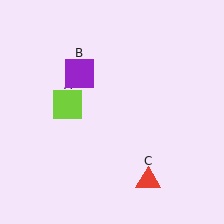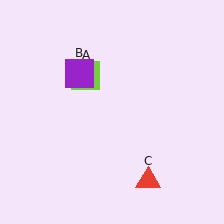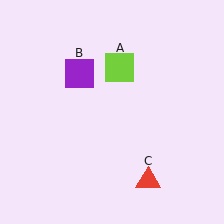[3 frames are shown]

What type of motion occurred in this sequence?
The lime square (object A) rotated clockwise around the center of the scene.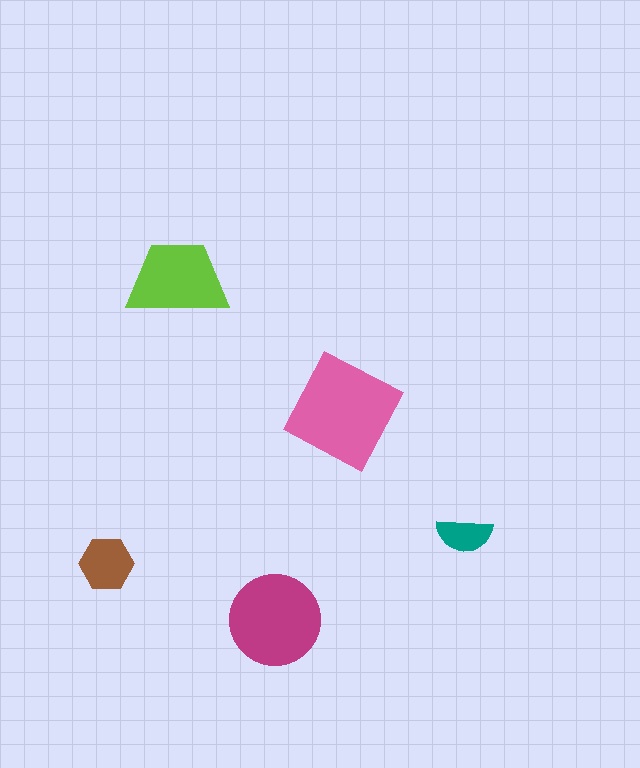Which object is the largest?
The pink square.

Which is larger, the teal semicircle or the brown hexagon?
The brown hexagon.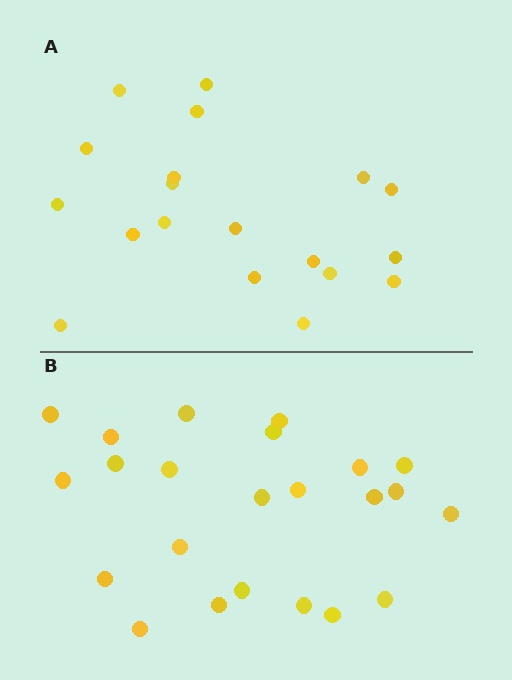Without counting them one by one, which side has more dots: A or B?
Region B (the bottom region) has more dots.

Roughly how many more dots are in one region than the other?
Region B has about 4 more dots than region A.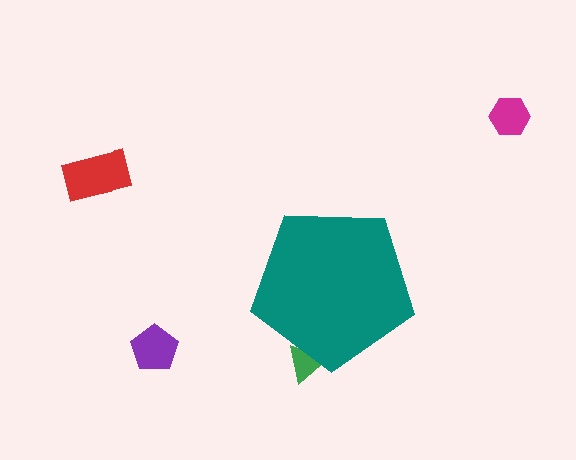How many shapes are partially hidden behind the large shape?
1 shape is partially hidden.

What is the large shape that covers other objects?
A teal pentagon.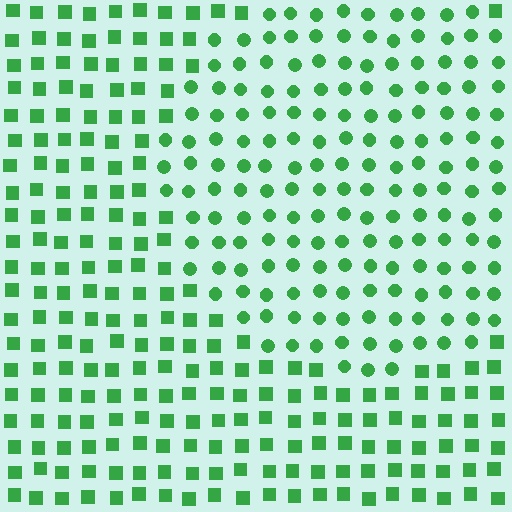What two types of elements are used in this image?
The image uses circles inside the circle region and squares outside it.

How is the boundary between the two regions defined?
The boundary is defined by a change in element shape: circles inside vs. squares outside. All elements share the same color and spacing.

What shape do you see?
I see a circle.